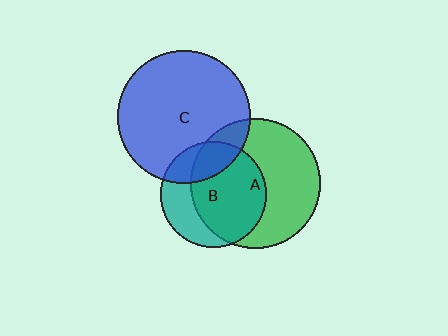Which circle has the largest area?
Circle C (blue).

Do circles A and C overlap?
Yes.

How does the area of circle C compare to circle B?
Approximately 1.6 times.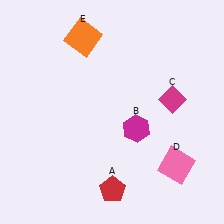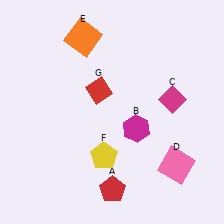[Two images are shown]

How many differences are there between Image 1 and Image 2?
There are 2 differences between the two images.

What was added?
A yellow pentagon (F), a red diamond (G) were added in Image 2.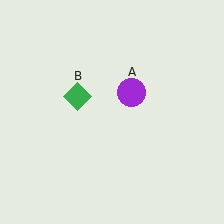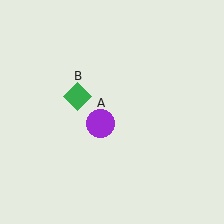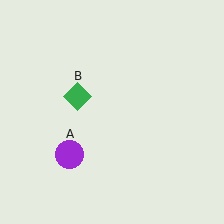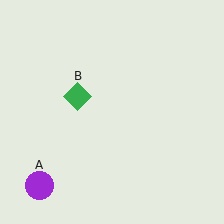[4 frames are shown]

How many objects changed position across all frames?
1 object changed position: purple circle (object A).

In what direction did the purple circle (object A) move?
The purple circle (object A) moved down and to the left.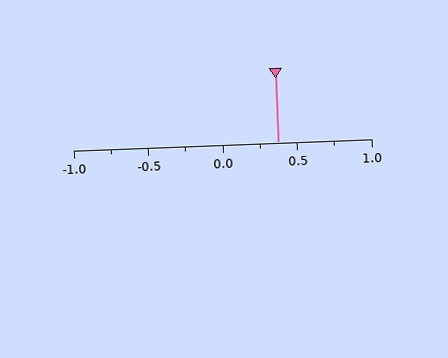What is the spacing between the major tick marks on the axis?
The major ticks are spaced 0.5 apart.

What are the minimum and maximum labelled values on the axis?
The axis runs from -1.0 to 1.0.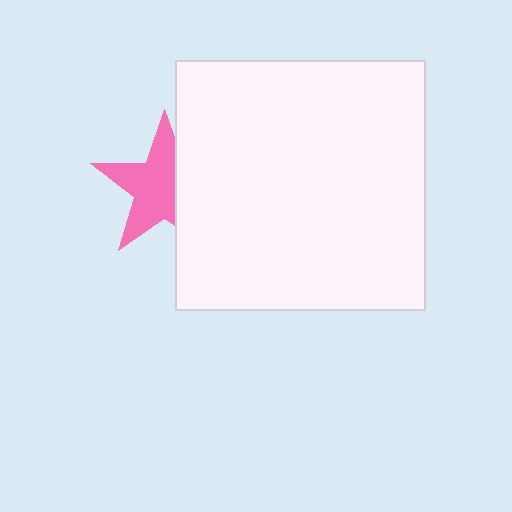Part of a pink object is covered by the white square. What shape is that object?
It is a star.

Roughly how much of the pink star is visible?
About half of it is visible (roughly 65%).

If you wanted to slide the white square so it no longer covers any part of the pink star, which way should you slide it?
Slide it right — that is the most direct way to separate the two shapes.